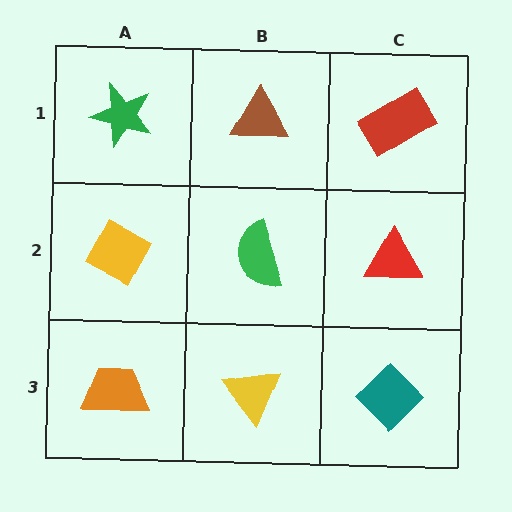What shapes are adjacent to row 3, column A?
A yellow diamond (row 2, column A), a yellow triangle (row 3, column B).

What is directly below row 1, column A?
A yellow diamond.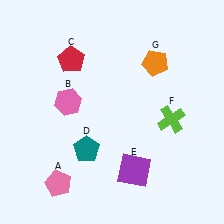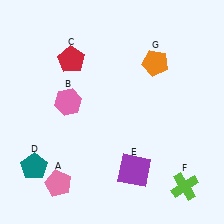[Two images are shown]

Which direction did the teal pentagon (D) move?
The teal pentagon (D) moved left.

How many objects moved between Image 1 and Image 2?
2 objects moved between the two images.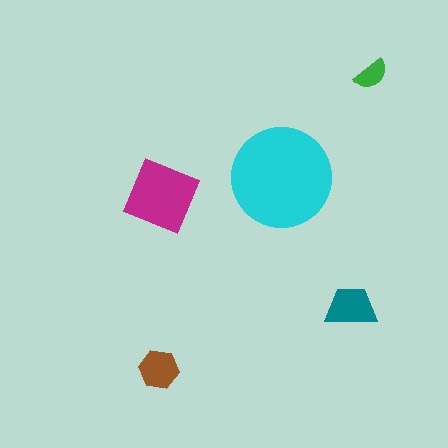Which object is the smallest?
The green semicircle.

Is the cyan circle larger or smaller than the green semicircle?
Larger.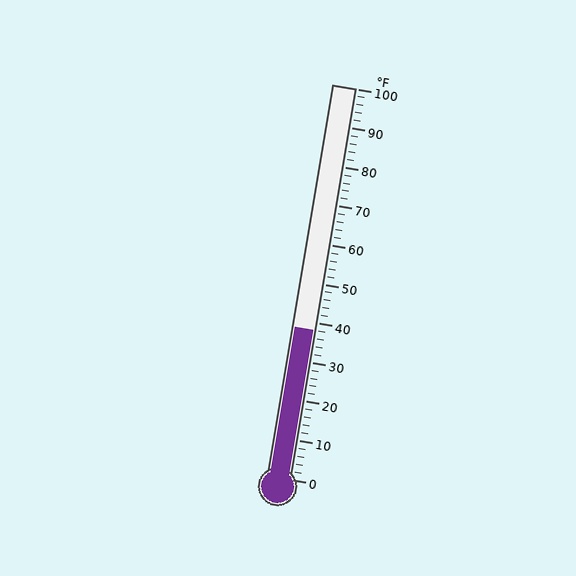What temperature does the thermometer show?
The thermometer shows approximately 38°F.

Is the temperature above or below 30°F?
The temperature is above 30°F.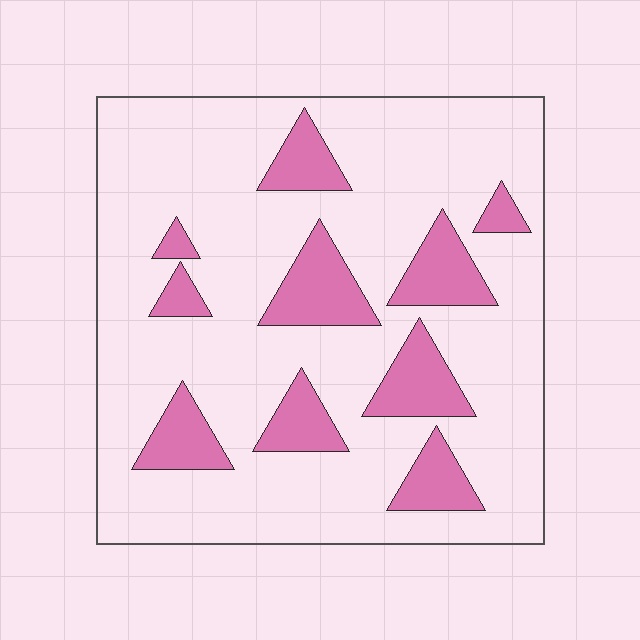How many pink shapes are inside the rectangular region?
10.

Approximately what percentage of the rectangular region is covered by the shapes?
Approximately 20%.